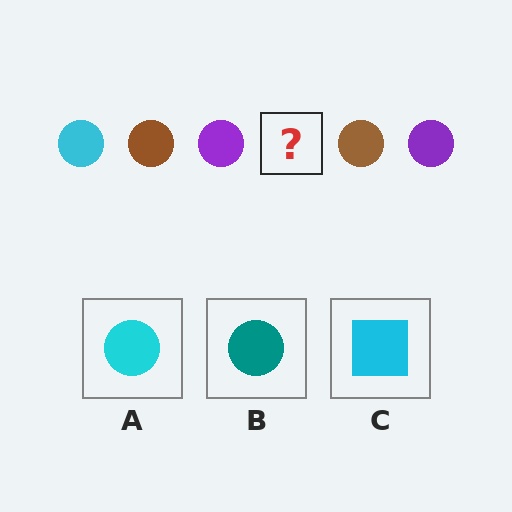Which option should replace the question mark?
Option A.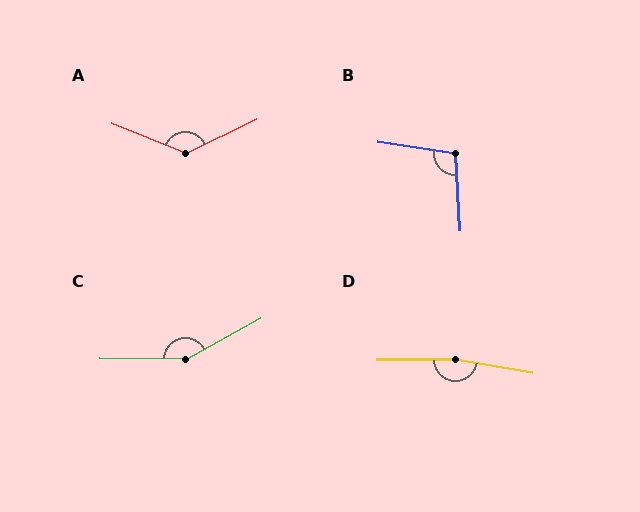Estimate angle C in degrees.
Approximately 151 degrees.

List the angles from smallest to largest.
B (102°), A (132°), C (151°), D (169°).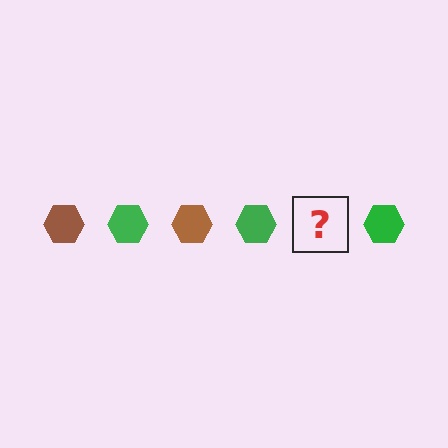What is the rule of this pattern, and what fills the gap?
The rule is that the pattern cycles through brown, green hexagons. The gap should be filled with a brown hexagon.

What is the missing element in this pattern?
The missing element is a brown hexagon.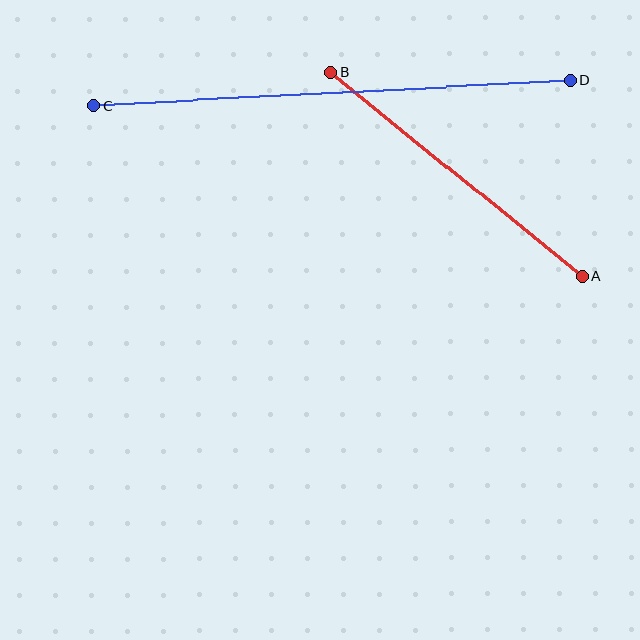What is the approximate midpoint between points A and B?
The midpoint is at approximately (456, 174) pixels.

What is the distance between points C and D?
The distance is approximately 477 pixels.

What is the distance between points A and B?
The distance is approximately 323 pixels.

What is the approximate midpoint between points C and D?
The midpoint is at approximately (332, 93) pixels.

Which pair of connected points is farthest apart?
Points C and D are farthest apart.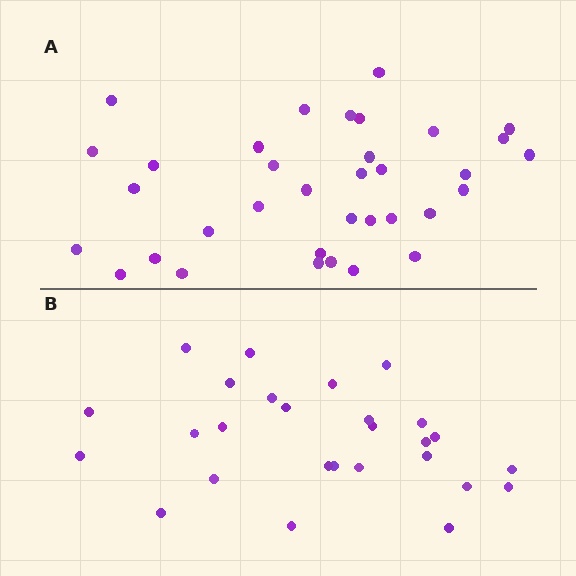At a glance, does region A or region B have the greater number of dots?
Region A (the top region) has more dots.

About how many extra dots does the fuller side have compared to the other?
Region A has roughly 8 or so more dots than region B.